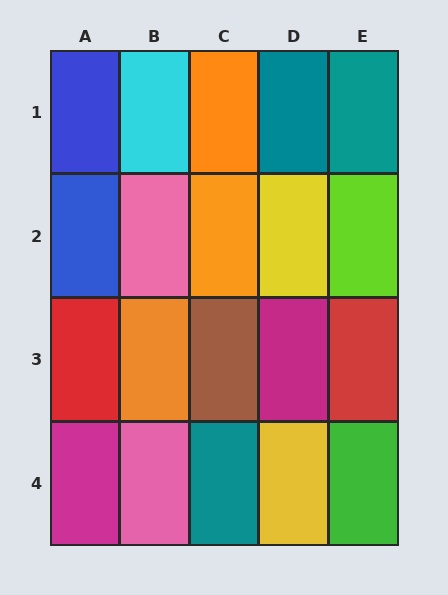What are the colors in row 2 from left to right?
Blue, pink, orange, yellow, lime.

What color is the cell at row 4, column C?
Teal.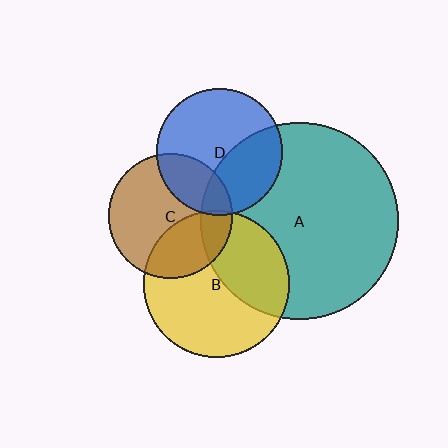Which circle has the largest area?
Circle A (teal).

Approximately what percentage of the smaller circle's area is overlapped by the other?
Approximately 35%.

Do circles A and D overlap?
Yes.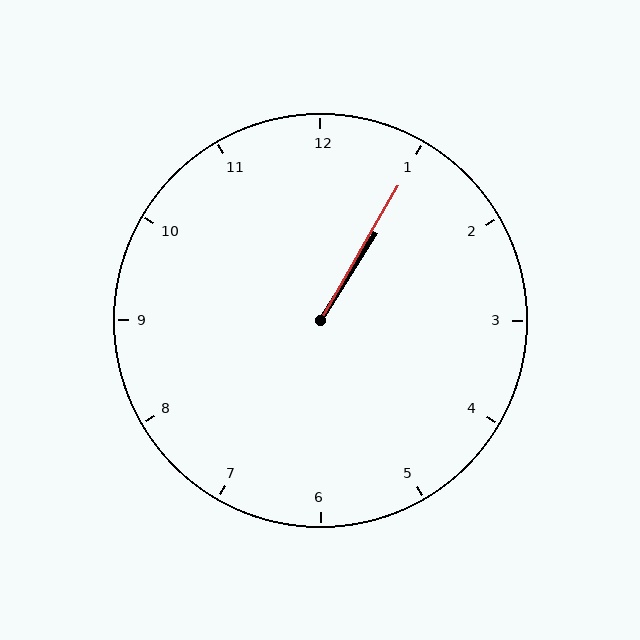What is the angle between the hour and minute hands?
Approximately 2 degrees.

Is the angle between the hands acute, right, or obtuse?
It is acute.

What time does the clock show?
1:05.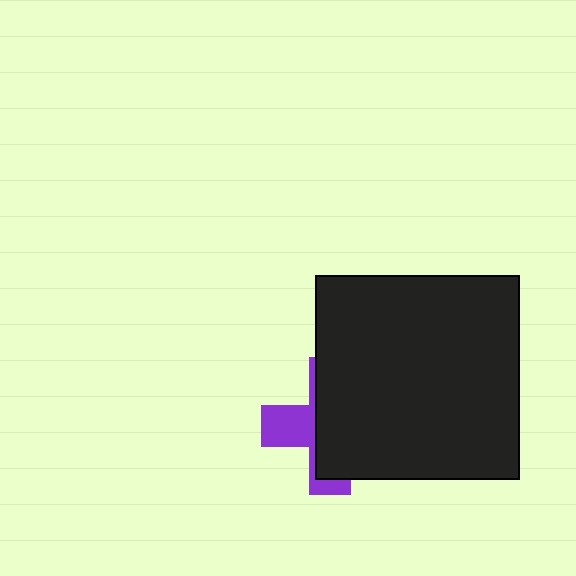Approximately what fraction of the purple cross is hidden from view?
Roughly 65% of the purple cross is hidden behind the black square.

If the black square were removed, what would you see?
You would see the complete purple cross.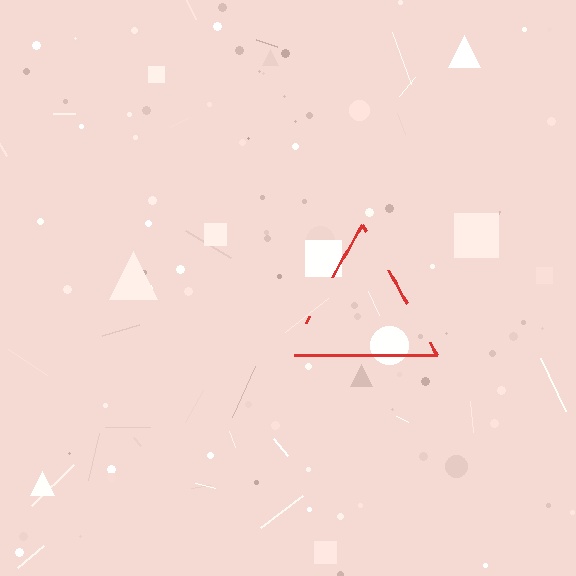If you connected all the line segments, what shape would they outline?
They would outline a triangle.